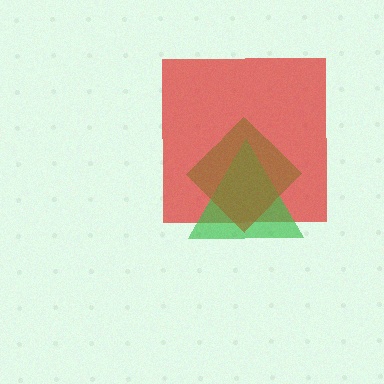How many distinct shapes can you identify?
There are 3 distinct shapes: a red square, a green triangle, a brown diamond.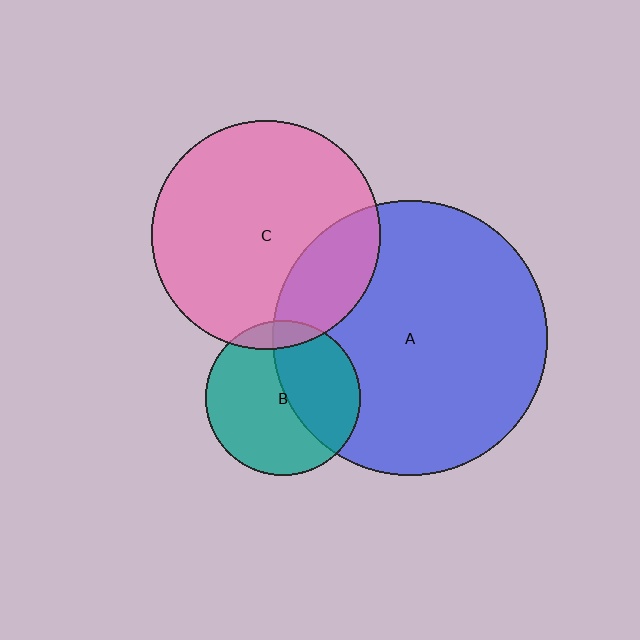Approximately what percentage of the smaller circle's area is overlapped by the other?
Approximately 10%.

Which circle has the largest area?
Circle A (blue).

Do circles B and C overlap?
Yes.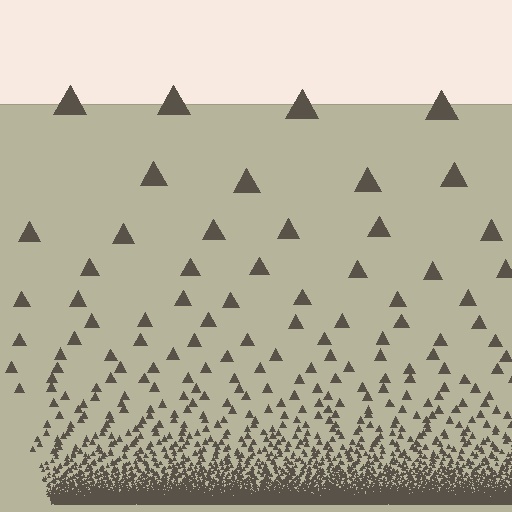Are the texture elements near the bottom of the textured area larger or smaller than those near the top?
Smaller. The gradient is inverted — elements near the bottom are smaller and denser.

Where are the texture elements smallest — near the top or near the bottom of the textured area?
Near the bottom.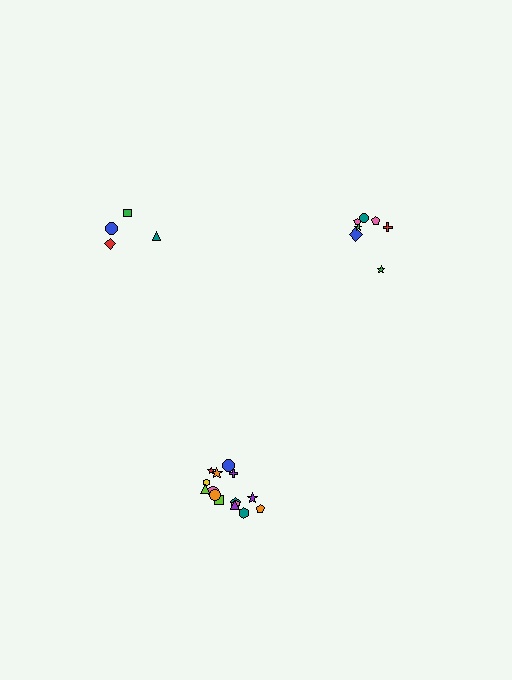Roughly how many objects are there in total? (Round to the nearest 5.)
Roughly 25 objects in total.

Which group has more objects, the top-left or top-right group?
The top-right group.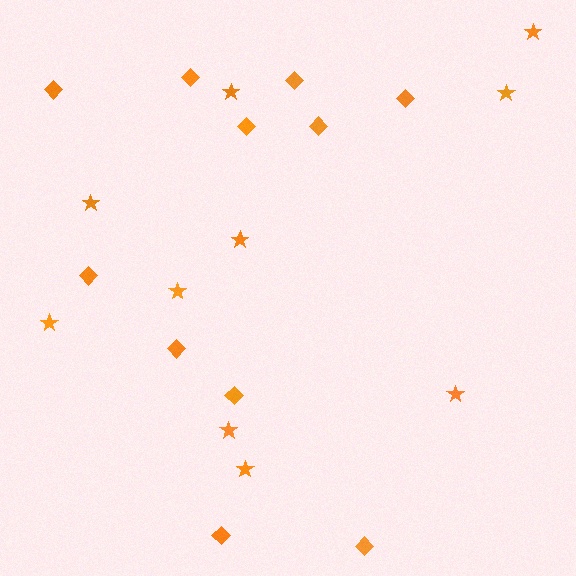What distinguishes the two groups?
There are 2 groups: one group of stars (10) and one group of diamonds (11).